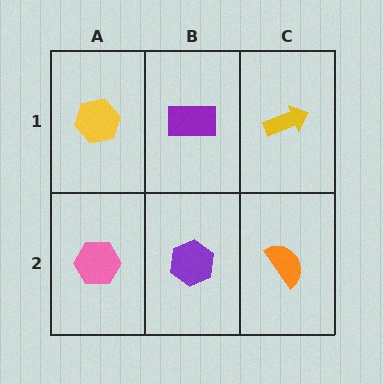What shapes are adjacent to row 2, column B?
A purple rectangle (row 1, column B), a pink hexagon (row 2, column A), an orange semicircle (row 2, column C).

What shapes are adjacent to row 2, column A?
A yellow hexagon (row 1, column A), a purple hexagon (row 2, column B).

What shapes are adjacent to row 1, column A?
A pink hexagon (row 2, column A), a purple rectangle (row 1, column B).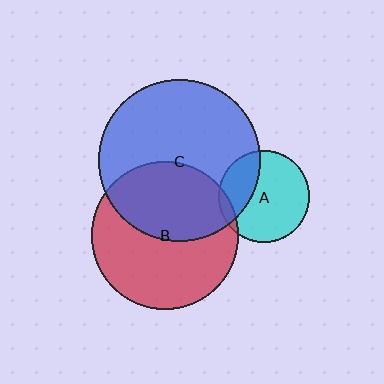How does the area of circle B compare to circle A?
Approximately 2.6 times.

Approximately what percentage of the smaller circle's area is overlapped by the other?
Approximately 5%.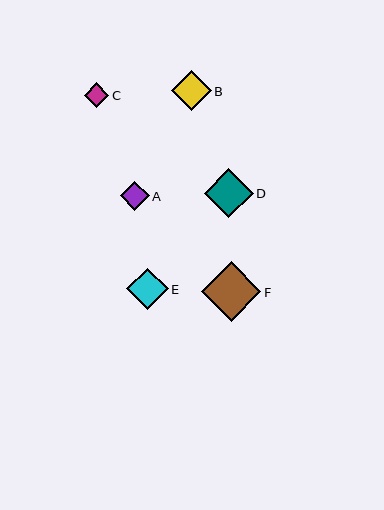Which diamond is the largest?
Diamond F is the largest with a size of approximately 60 pixels.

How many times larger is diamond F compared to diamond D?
Diamond F is approximately 1.2 times the size of diamond D.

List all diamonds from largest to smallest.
From largest to smallest: F, D, E, B, A, C.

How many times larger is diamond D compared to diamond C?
Diamond D is approximately 2.0 times the size of diamond C.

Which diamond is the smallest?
Diamond C is the smallest with a size of approximately 25 pixels.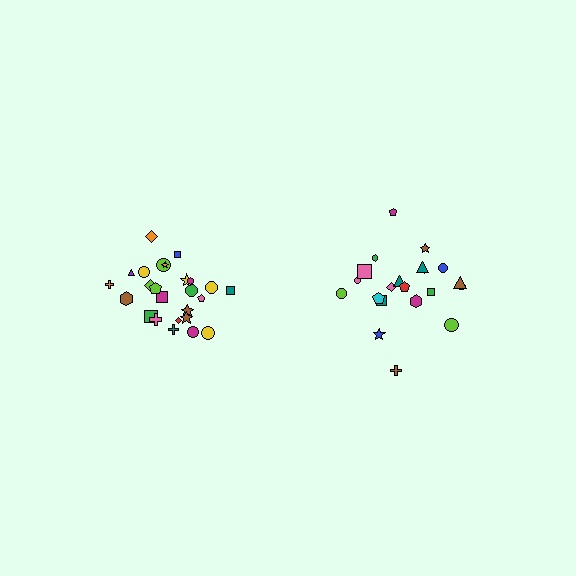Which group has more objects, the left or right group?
The left group.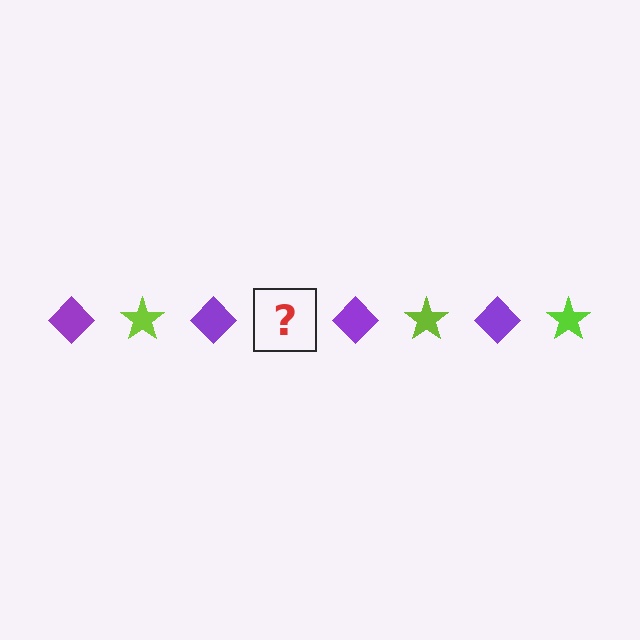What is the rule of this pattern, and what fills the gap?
The rule is that the pattern alternates between purple diamond and lime star. The gap should be filled with a lime star.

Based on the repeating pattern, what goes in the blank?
The blank should be a lime star.